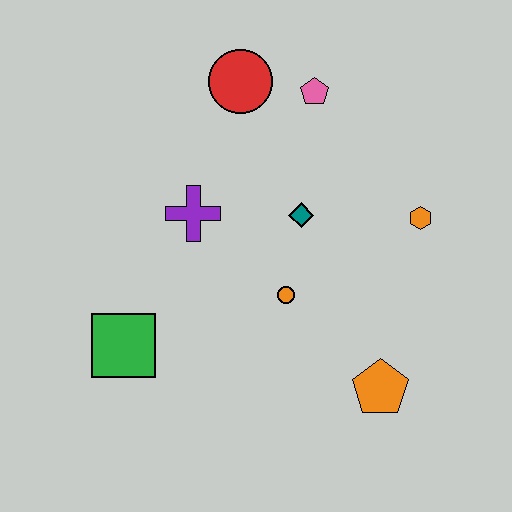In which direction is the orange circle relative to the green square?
The orange circle is to the right of the green square.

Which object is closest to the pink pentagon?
The red circle is closest to the pink pentagon.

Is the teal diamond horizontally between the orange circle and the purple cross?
No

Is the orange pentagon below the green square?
Yes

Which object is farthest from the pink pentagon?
The green square is farthest from the pink pentagon.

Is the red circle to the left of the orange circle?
Yes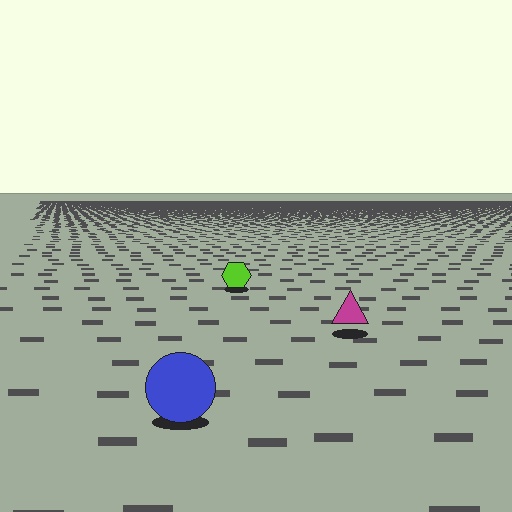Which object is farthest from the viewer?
The lime hexagon is farthest from the viewer. It appears smaller and the ground texture around it is denser.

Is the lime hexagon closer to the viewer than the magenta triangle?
No. The magenta triangle is closer — you can tell from the texture gradient: the ground texture is coarser near it.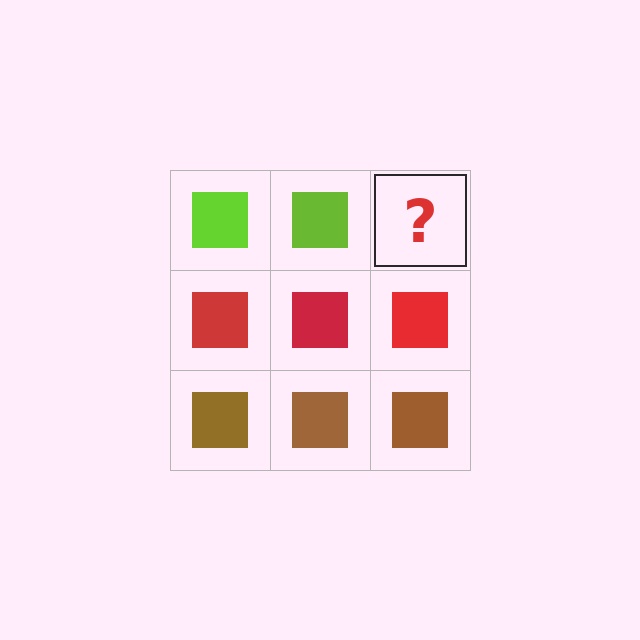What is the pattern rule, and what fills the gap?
The rule is that each row has a consistent color. The gap should be filled with a lime square.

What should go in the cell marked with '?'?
The missing cell should contain a lime square.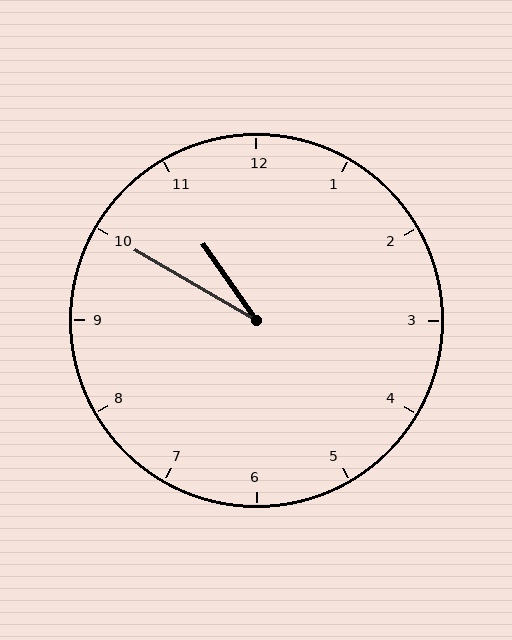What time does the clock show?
10:50.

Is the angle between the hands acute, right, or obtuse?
It is acute.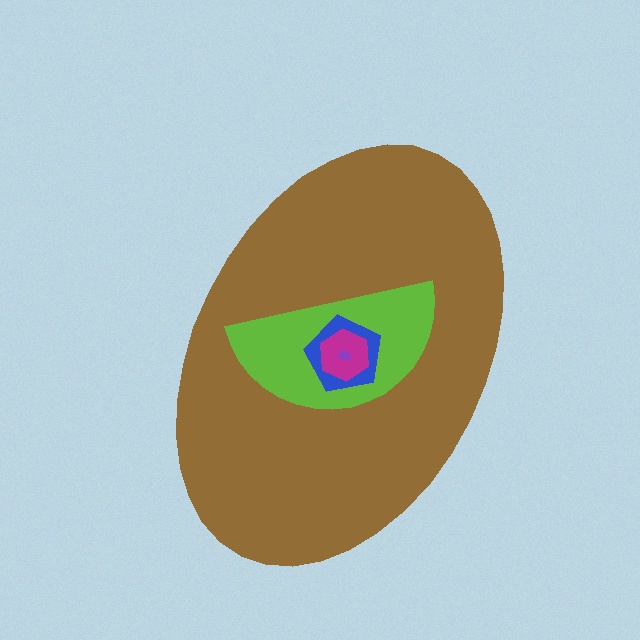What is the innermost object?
The purple trapezoid.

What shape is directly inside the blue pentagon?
The magenta hexagon.